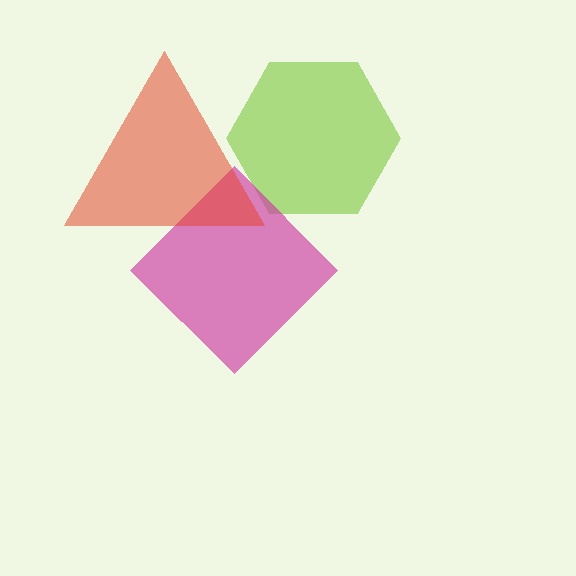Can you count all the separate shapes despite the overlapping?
Yes, there are 3 separate shapes.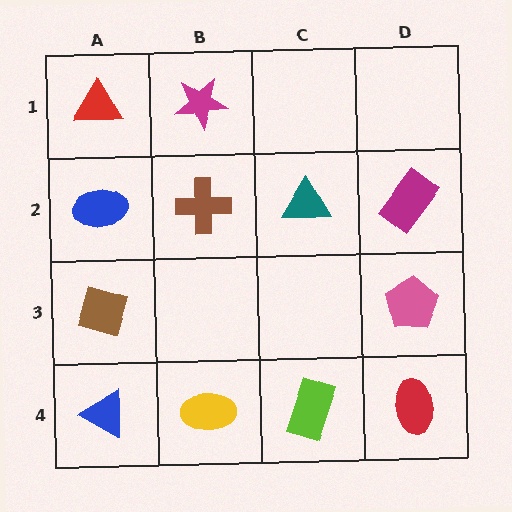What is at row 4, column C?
A lime rectangle.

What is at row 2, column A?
A blue ellipse.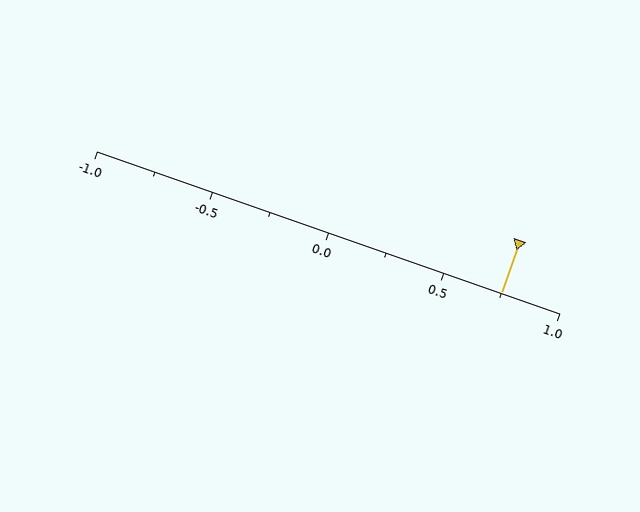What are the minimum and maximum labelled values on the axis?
The axis runs from -1.0 to 1.0.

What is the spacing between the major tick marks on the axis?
The major ticks are spaced 0.5 apart.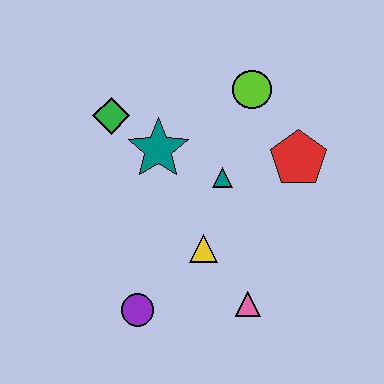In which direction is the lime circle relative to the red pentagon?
The lime circle is above the red pentagon.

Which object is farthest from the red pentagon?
The purple circle is farthest from the red pentagon.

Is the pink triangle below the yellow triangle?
Yes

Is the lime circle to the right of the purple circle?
Yes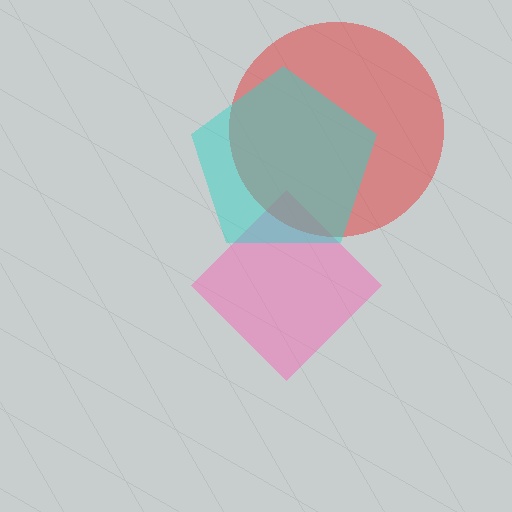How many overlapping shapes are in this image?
There are 3 overlapping shapes in the image.